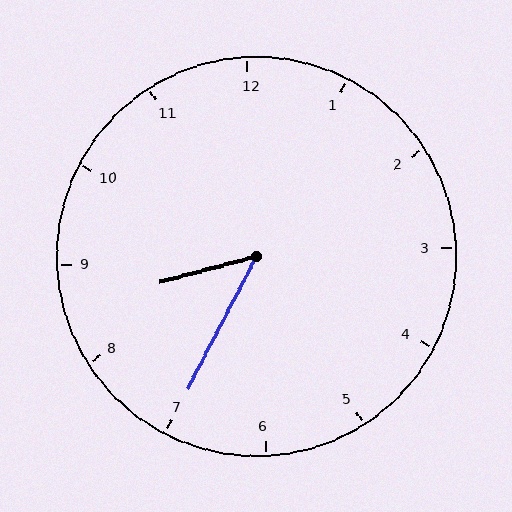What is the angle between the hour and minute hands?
Approximately 48 degrees.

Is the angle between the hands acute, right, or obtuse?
It is acute.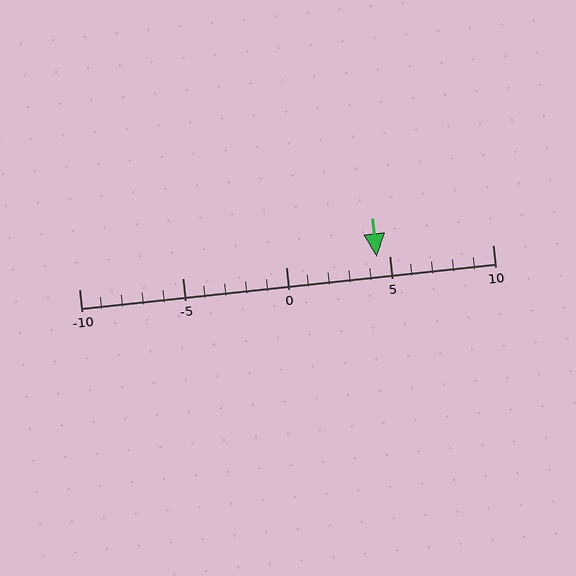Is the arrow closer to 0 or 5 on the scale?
The arrow is closer to 5.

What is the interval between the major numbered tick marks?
The major tick marks are spaced 5 units apart.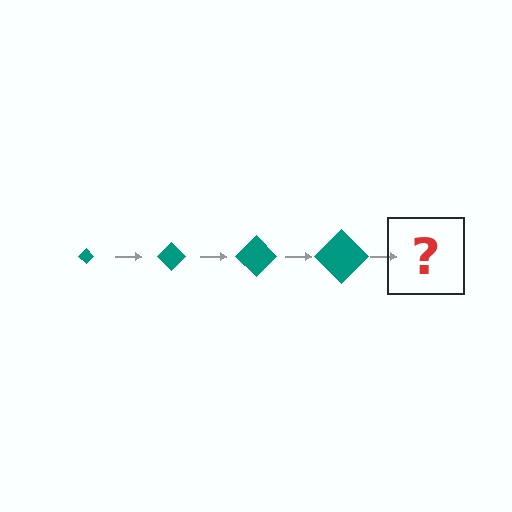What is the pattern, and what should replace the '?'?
The pattern is that the diamond gets progressively larger each step. The '?' should be a teal diamond, larger than the previous one.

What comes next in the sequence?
The next element should be a teal diamond, larger than the previous one.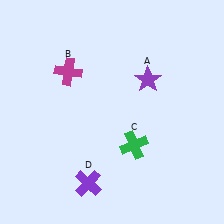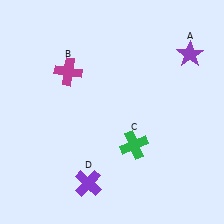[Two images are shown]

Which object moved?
The purple star (A) moved right.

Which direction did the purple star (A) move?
The purple star (A) moved right.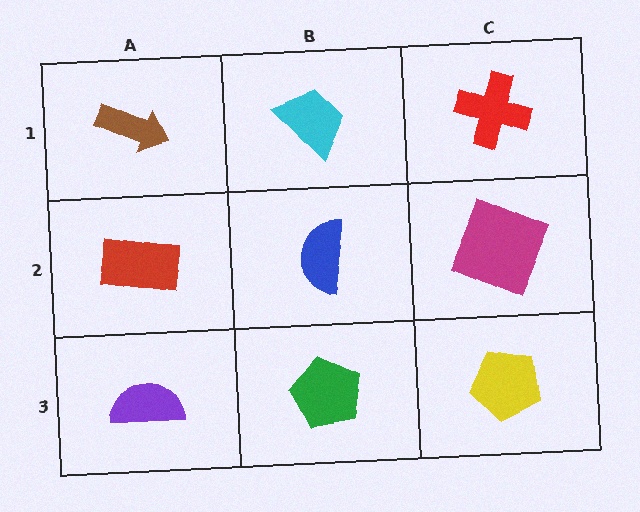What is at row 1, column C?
A red cross.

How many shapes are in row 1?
3 shapes.